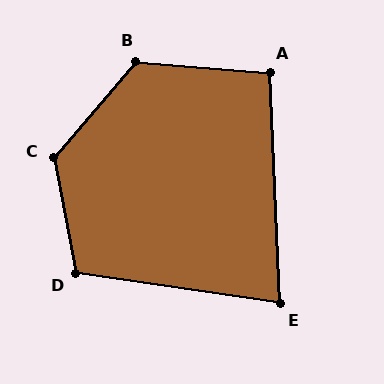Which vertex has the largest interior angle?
C, at approximately 129 degrees.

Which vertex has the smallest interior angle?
E, at approximately 79 degrees.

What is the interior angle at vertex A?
Approximately 98 degrees (obtuse).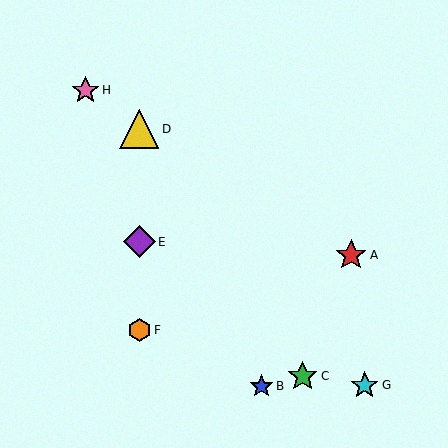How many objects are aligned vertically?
3 objects (D, E, F) are aligned vertically.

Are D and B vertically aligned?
No, D is at x≈139 and B is at x≈261.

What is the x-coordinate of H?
Object H is at x≈86.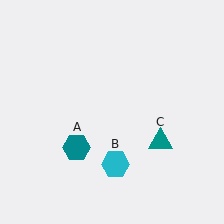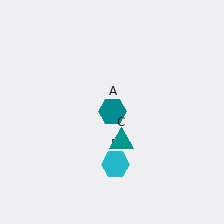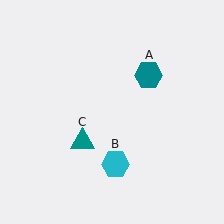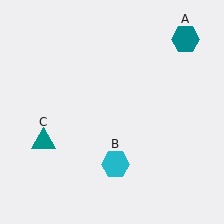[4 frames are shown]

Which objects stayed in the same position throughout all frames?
Cyan hexagon (object B) remained stationary.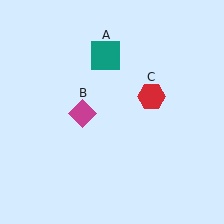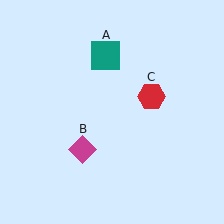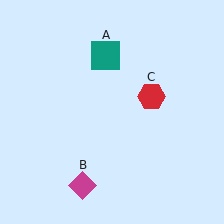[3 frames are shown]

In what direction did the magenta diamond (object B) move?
The magenta diamond (object B) moved down.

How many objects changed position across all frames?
1 object changed position: magenta diamond (object B).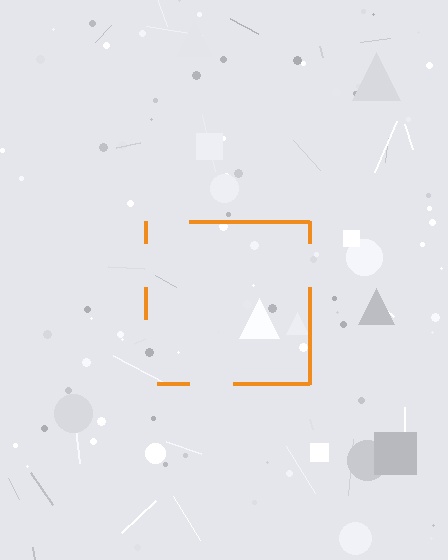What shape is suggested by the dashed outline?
The dashed outline suggests a square.